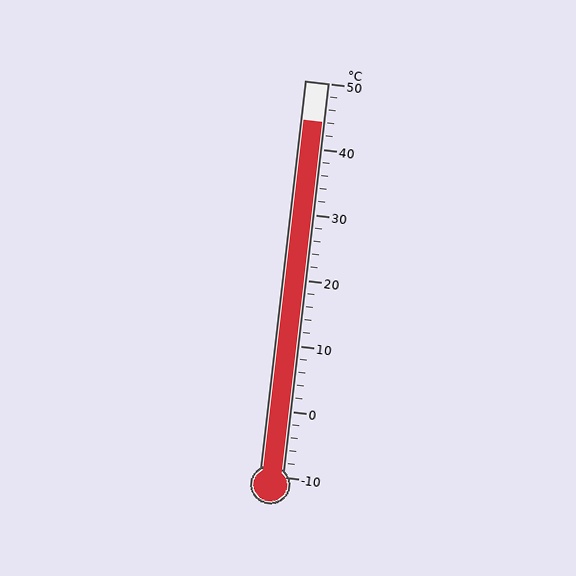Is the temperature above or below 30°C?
The temperature is above 30°C.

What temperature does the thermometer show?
The thermometer shows approximately 44°C.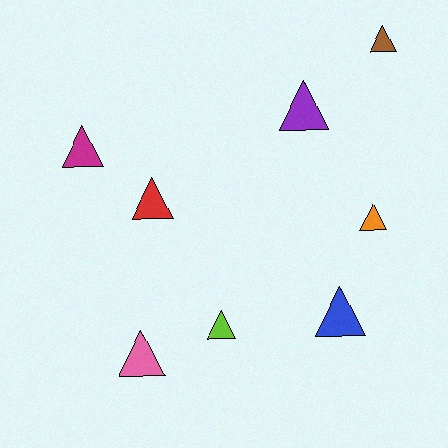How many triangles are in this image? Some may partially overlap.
There are 8 triangles.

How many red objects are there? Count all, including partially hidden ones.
There is 1 red object.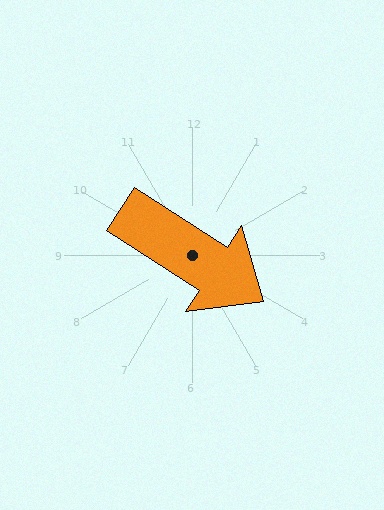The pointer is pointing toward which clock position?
Roughly 4 o'clock.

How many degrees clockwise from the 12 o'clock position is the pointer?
Approximately 123 degrees.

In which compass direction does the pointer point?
Southeast.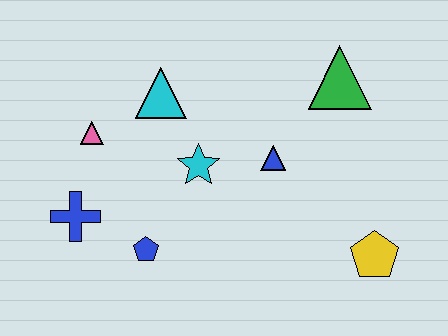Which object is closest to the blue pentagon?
The blue cross is closest to the blue pentagon.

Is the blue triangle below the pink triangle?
Yes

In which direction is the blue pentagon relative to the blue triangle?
The blue pentagon is to the left of the blue triangle.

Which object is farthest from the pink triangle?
The yellow pentagon is farthest from the pink triangle.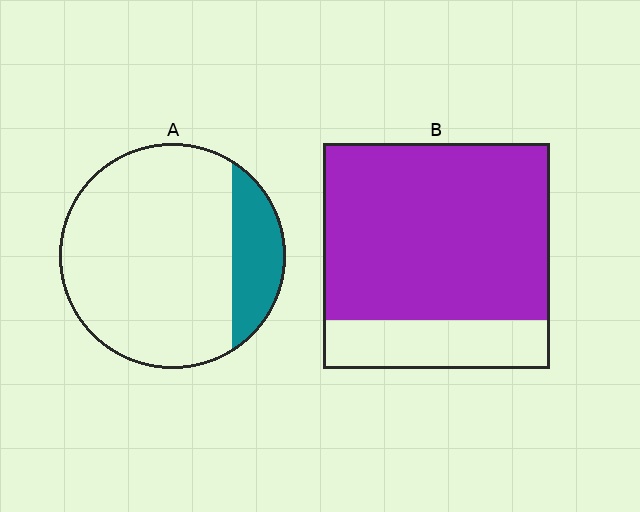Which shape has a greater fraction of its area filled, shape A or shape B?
Shape B.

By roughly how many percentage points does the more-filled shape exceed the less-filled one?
By roughly 60 percentage points (B over A).